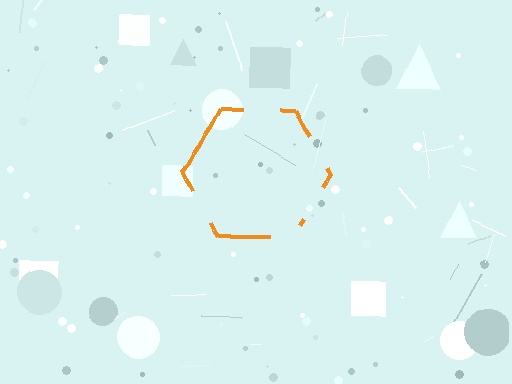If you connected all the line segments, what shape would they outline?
They would outline a hexagon.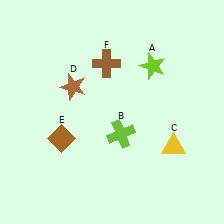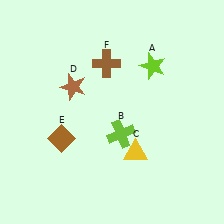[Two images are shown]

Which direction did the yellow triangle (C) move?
The yellow triangle (C) moved left.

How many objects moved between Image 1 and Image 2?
1 object moved between the two images.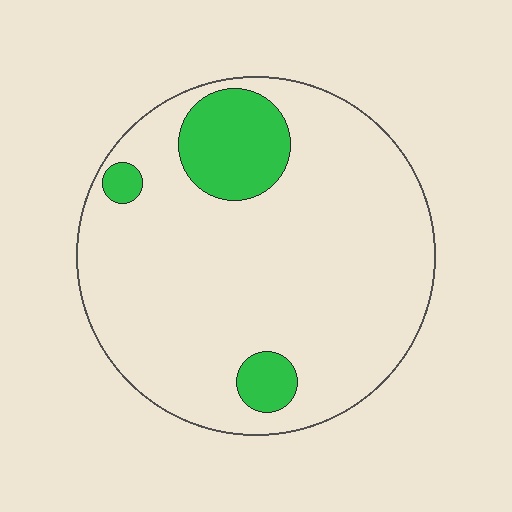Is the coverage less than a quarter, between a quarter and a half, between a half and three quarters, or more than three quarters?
Less than a quarter.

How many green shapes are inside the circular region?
3.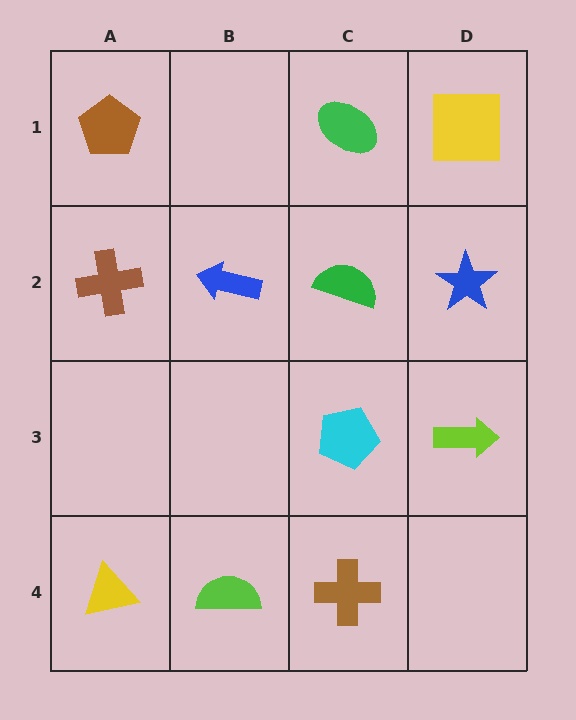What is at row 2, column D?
A blue star.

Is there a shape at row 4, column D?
No, that cell is empty.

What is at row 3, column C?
A cyan pentagon.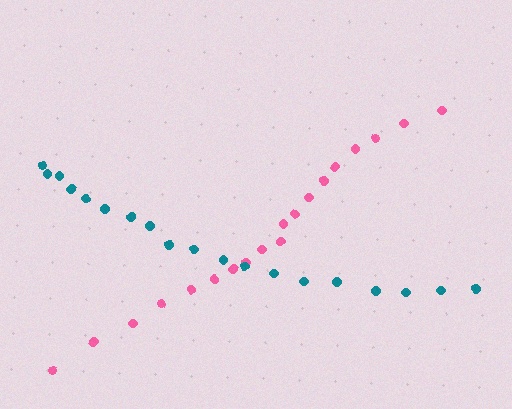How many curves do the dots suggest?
There are 2 distinct paths.